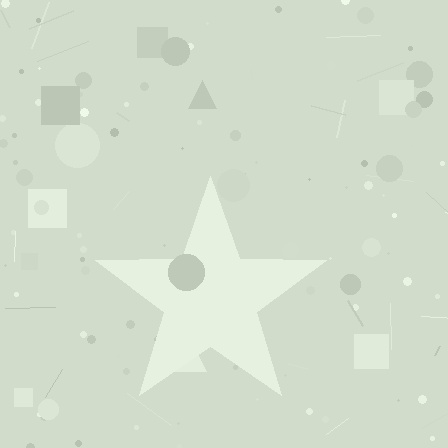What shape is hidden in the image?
A star is hidden in the image.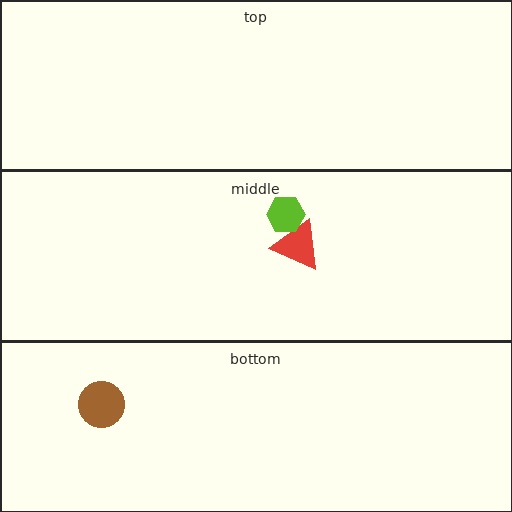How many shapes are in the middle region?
2.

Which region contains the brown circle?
The bottom region.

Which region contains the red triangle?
The middle region.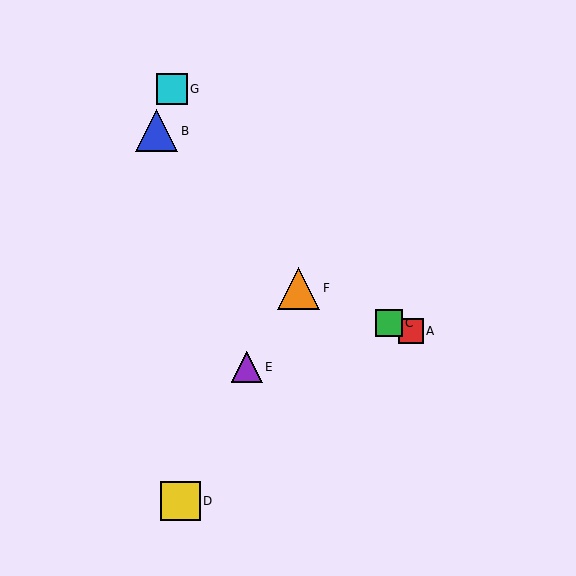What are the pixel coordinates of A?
Object A is at (411, 331).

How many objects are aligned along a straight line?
3 objects (A, C, F) are aligned along a straight line.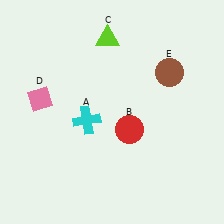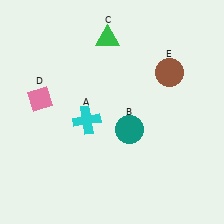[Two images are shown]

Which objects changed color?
B changed from red to teal. C changed from lime to green.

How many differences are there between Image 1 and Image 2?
There are 2 differences between the two images.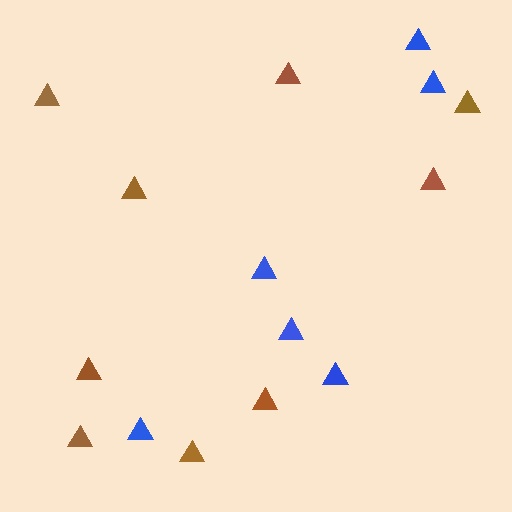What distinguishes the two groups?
There are 2 groups: one group of blue triangles (6) and one group of brown triangles (9).